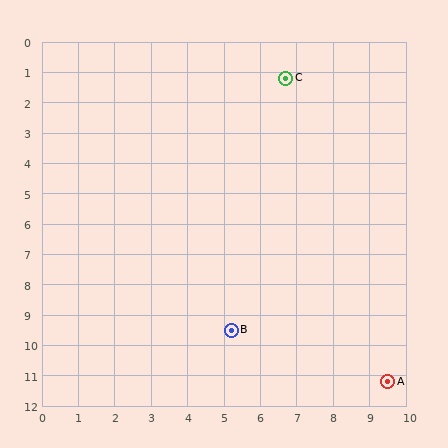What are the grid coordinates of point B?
Point B is at approximately (5.2, 9.5).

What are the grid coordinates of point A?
Point A is at approximately (9.5, 11.2).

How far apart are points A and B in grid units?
Points A and B are about 4.6 grid units apart.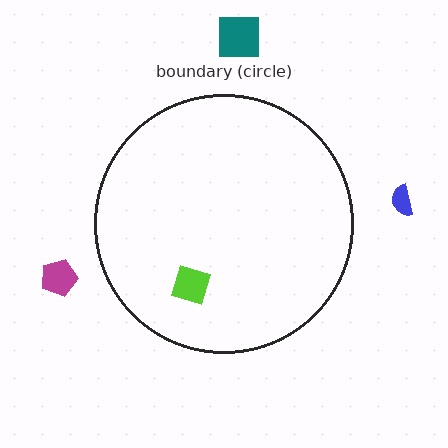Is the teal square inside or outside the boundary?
Outside.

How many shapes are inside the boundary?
1 inside, 3 outside.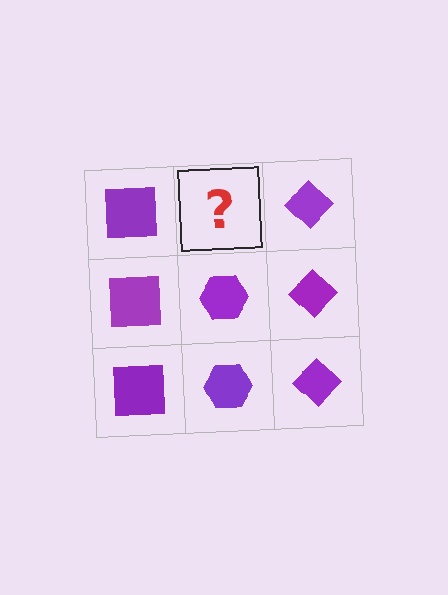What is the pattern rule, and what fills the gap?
The rule is that each column has a consistent shape. The gap should be filled with a purple hexagon.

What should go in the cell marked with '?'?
The missing cell should contain a purple hexagon.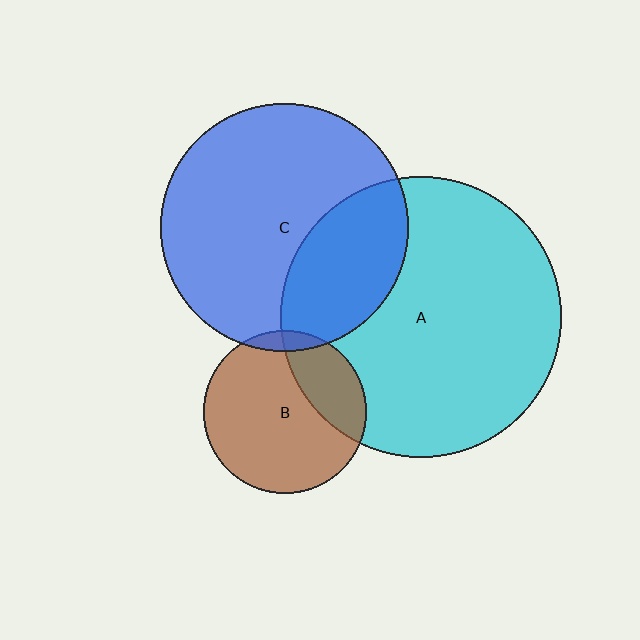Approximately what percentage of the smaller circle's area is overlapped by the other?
Approximately 5%.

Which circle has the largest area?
Circle A (cyan).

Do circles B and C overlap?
Yes.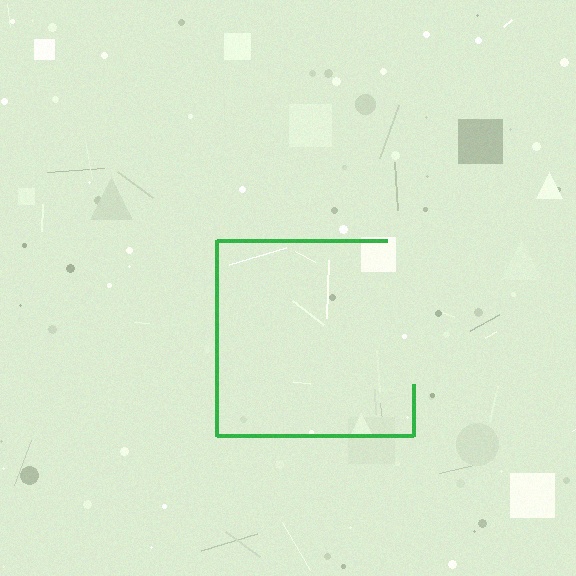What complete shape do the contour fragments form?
The contour fragments form a square.